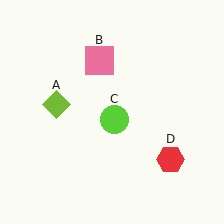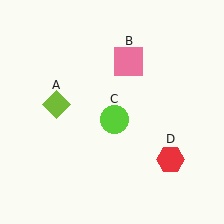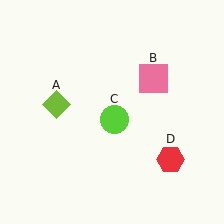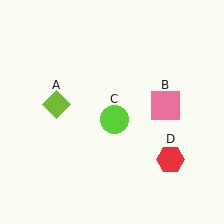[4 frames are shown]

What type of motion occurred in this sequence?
The pink square (object B) rotated clockwise around the center of the scene.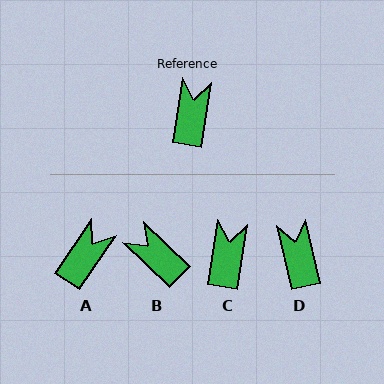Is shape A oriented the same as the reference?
No, it is off by about 25 degrees.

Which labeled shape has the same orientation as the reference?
C.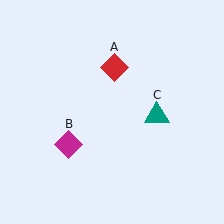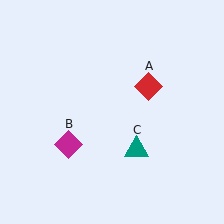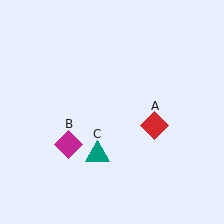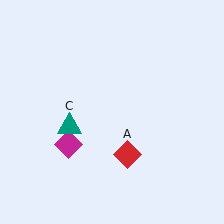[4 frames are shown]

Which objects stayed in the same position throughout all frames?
Magenta diamond (object B) remained stationary.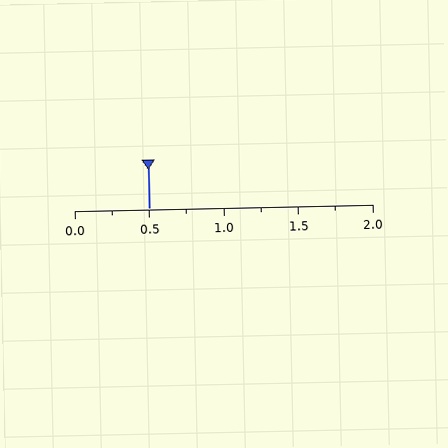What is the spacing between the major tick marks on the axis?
The major ticks are spaced 0.5 apart.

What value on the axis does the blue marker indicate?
The marker indicates approximately 0.5.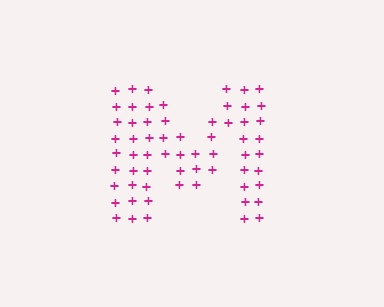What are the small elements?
The small elements are plus signs.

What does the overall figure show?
The overall figure shows the letter M.